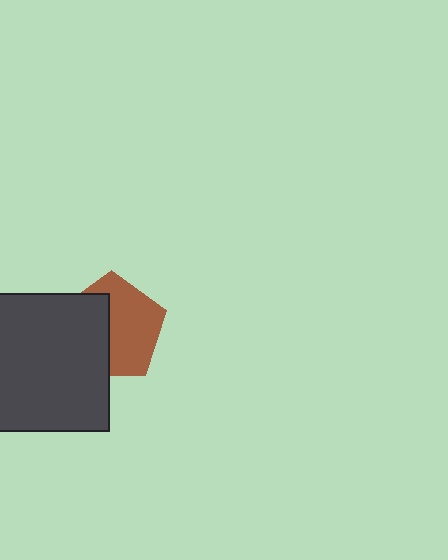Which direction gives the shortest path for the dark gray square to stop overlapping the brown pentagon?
Moving left gives the shortest separation.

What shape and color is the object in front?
The object in front is a dark gray square.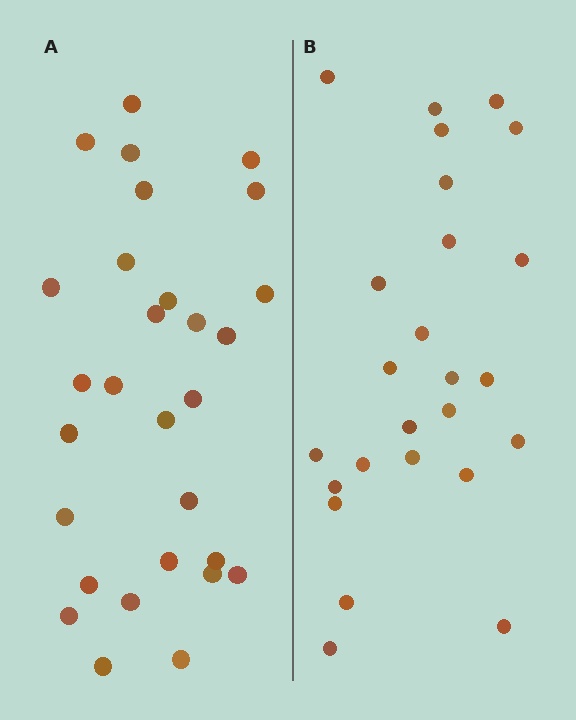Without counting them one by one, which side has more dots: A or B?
Region A (the left region) has more dots.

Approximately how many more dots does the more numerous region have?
Region A has about 4 more dots than region B.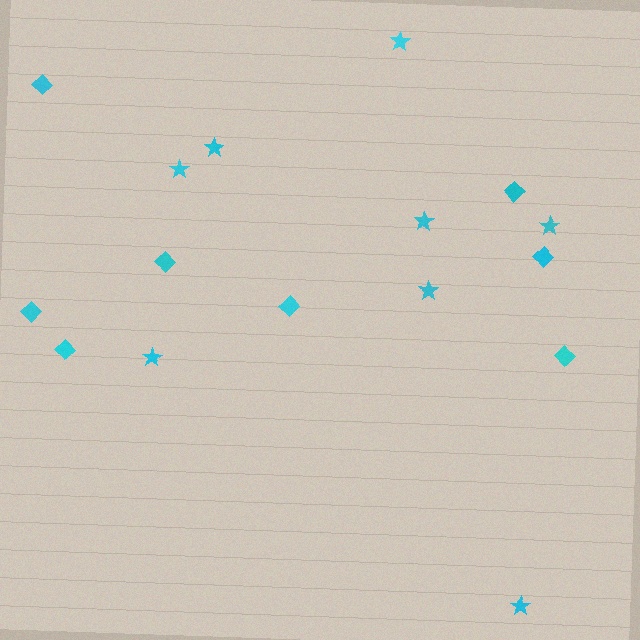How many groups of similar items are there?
There are 2 groups: one group of stars (8) and one group of diamonds (8).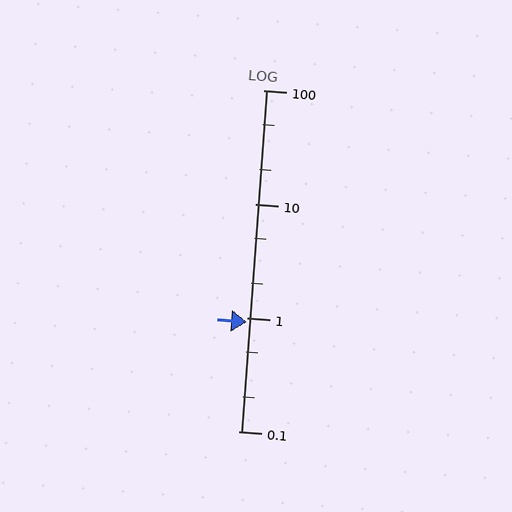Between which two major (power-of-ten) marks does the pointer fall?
The pointer is between 0.1 and 1.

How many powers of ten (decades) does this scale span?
The scale spans 3 decades, from 0.1 to 100.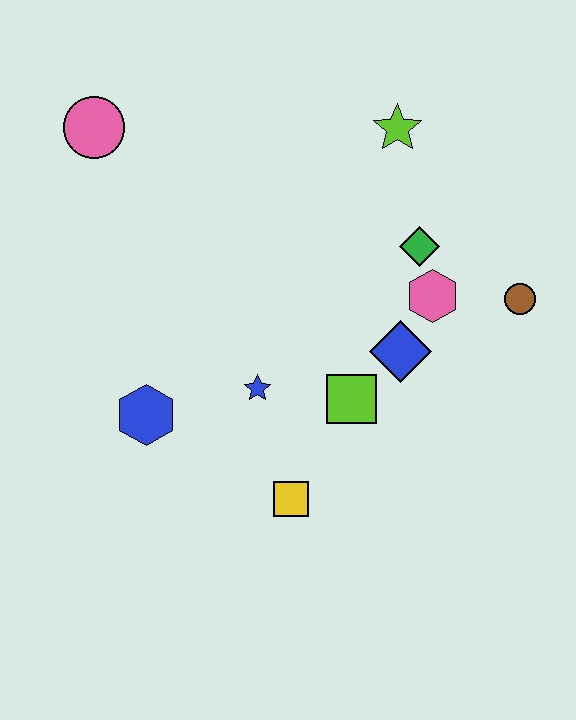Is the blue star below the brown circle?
Yes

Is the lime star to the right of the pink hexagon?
No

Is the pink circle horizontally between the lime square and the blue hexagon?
No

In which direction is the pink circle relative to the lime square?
The pink circle is above the lime square.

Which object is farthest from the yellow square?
The pink circle is farthest from the yellow square.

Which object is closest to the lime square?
The blue diamond is closest to the lime square.